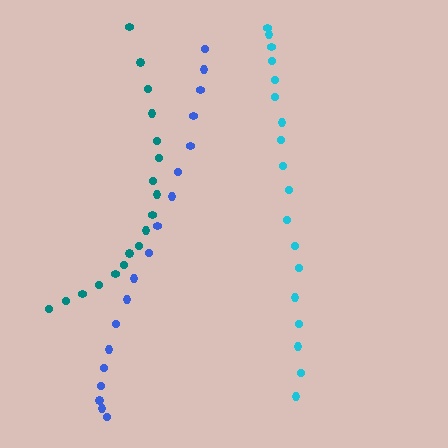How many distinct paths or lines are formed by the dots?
There are 3 distinct paths.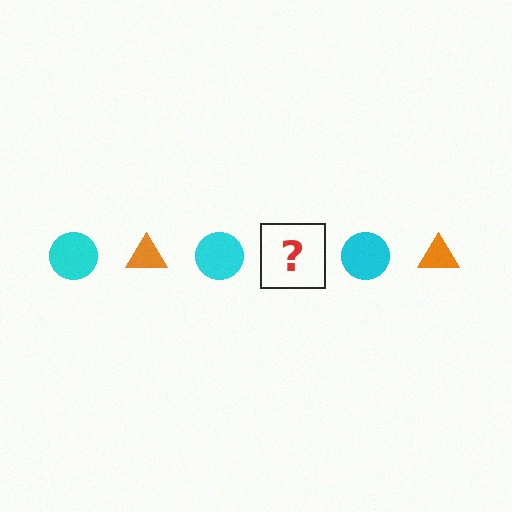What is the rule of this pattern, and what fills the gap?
The rule is that the pattern alternates between cyan circle and orange triangle. The gap should be filled with an orange triangle.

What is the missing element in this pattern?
The missing element is an orange triangle.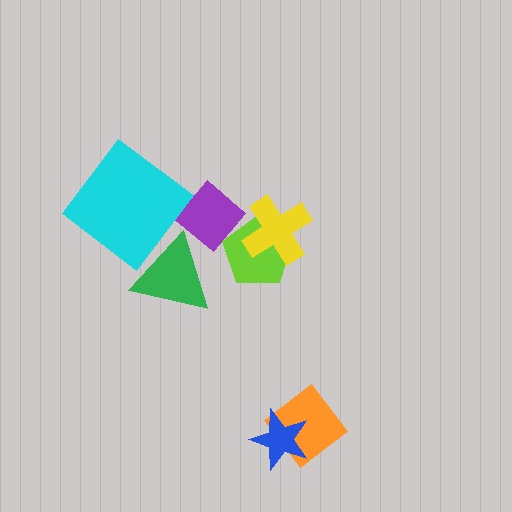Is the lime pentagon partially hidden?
Yes, it is partially covered by another shape.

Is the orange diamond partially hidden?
Yes, it is partially covered by another shape.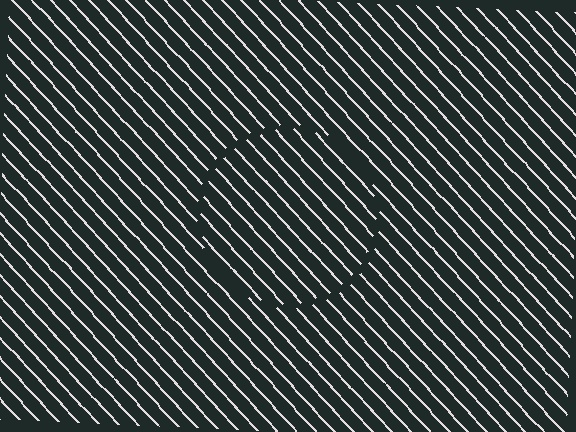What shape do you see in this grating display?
An illusory circle. The interior of the shape contains the same grating, shifted by half a period — the contour is defined by the phase discontinuity where line-ends from the inner and outer gratings abut.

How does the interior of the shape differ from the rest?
The interior of the shape contains the same grating, shifted by half a period — the contour is defined by the phase discontinuity where line-ends from the inner and outer gratings abut.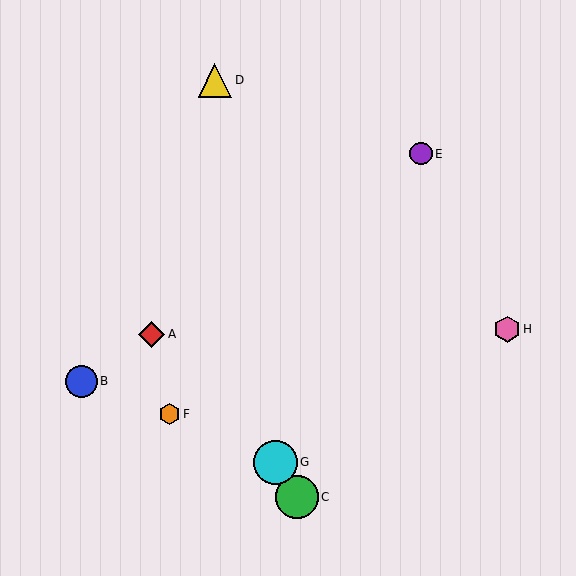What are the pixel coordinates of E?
Object E is at (421, 154).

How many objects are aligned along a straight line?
3 objects (A, B, E) are aligned along a straight line.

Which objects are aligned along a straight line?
Objects A, B, E are aligned along a straight line.